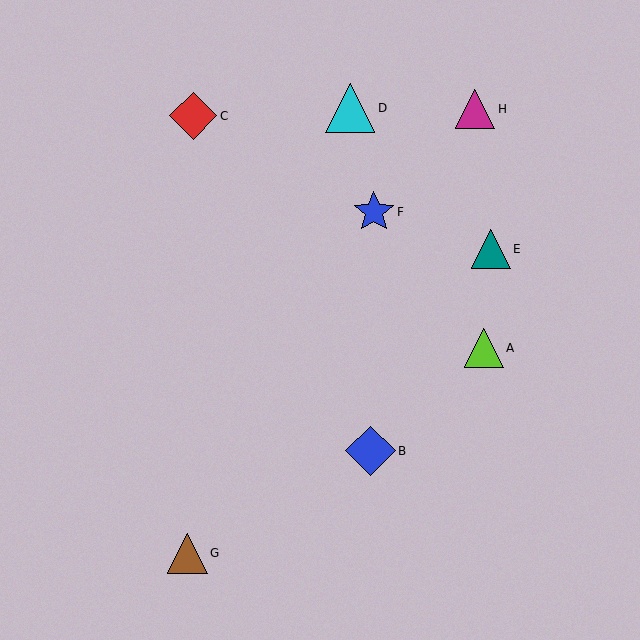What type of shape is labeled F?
Shape F is a blue star.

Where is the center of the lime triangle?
The center of the lime triangle is at (484, 348).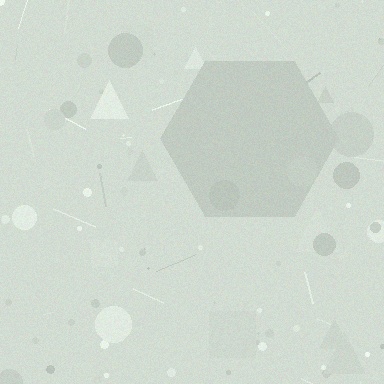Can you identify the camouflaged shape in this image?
The camouflaged shape is a hexagon.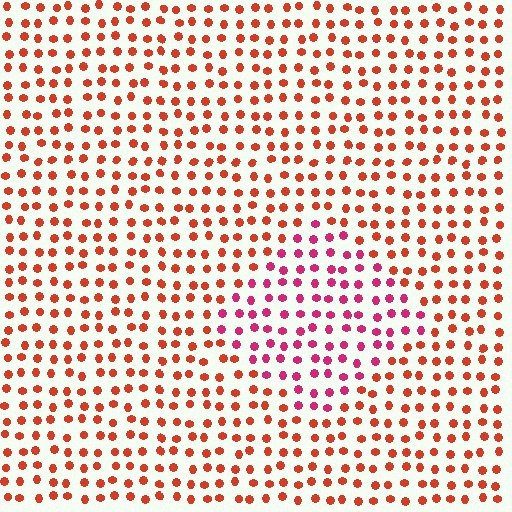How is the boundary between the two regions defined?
The boundary is defined purely by a slight shift in hue (about 35 degrees). Spacing, size, and orientation are identical on both sides.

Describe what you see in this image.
The image is filled with small red elements in a uniform arrangement. A diamond-shaped region is visible where the elements are tinted to a slightly different hue, forming a subtle color boundary.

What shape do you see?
I see a diamond.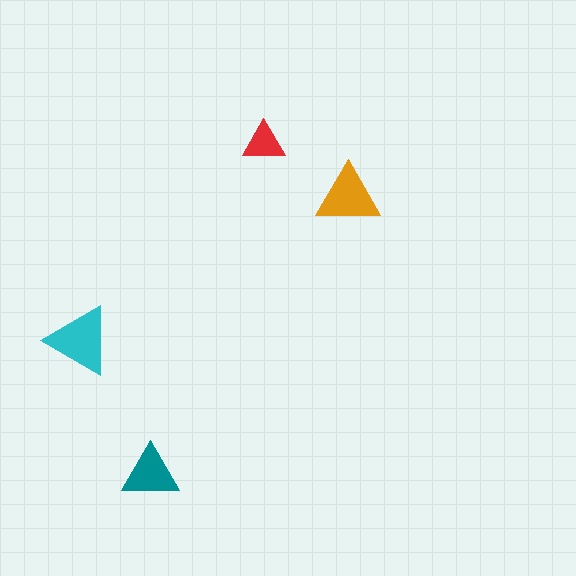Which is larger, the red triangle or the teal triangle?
The teal one.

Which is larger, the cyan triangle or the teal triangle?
The cyan one.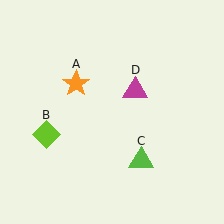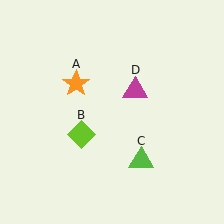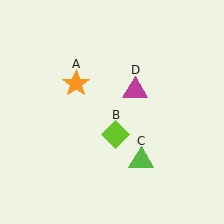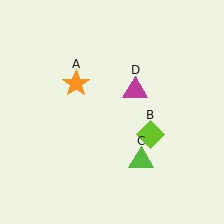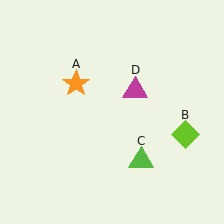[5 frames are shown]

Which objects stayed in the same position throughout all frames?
Orange star (object A) and lime triangle (object C) and magenta triangle (object D) remained stationary.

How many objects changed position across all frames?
1 object changed position: lime diamond (object B).